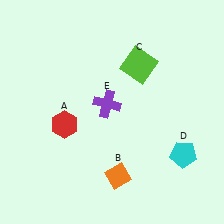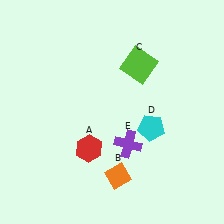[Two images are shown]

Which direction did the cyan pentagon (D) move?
The cyan pentagon (D) moved left.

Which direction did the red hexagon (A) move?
The red hexagon (A) moved right.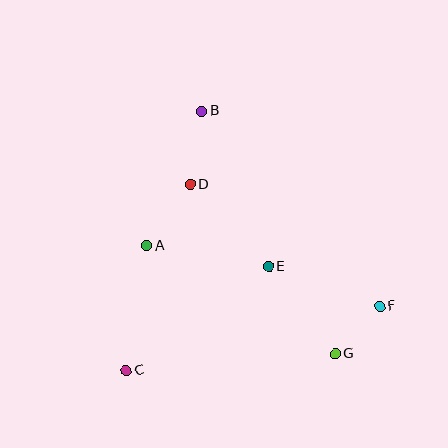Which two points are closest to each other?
Points F and G are closest to each other.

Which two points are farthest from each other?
Points B and G are farthest from each other.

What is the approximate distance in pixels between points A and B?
The distance between A and B is approximately 145 pixels.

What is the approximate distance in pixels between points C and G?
The distance between C and G is approximately 210 pixels.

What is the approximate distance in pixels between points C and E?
The distance between C and E is approximately 176 pixels.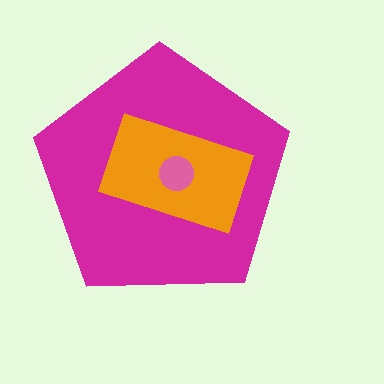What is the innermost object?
The pink circle.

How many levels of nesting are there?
3.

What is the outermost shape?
The magenta pentagon.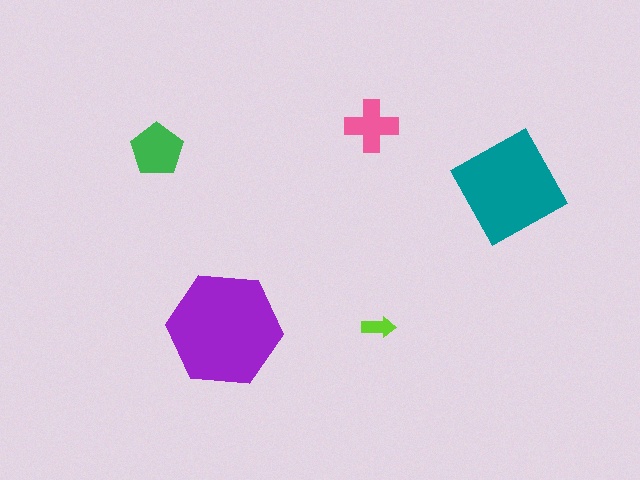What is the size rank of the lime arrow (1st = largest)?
5th.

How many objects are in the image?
There are 5 objects in the image.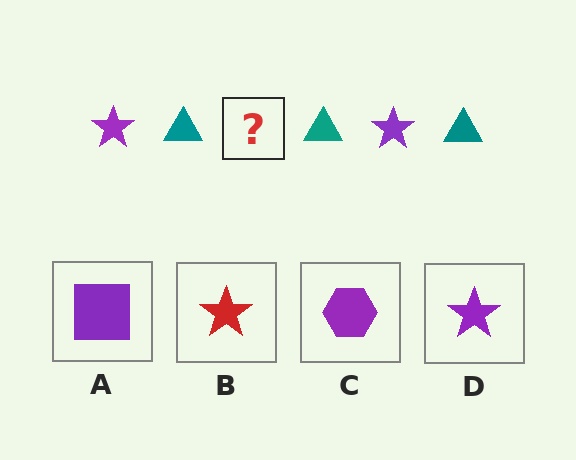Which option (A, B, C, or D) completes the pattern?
D.